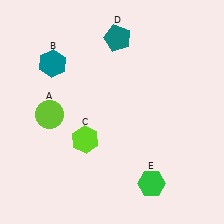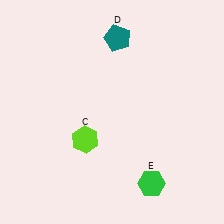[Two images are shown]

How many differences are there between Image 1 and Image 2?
There are 2 differences between the two images.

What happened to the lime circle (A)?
The lime circle (A) was removed in Image 2. It was in the bottom-left area of Image 1.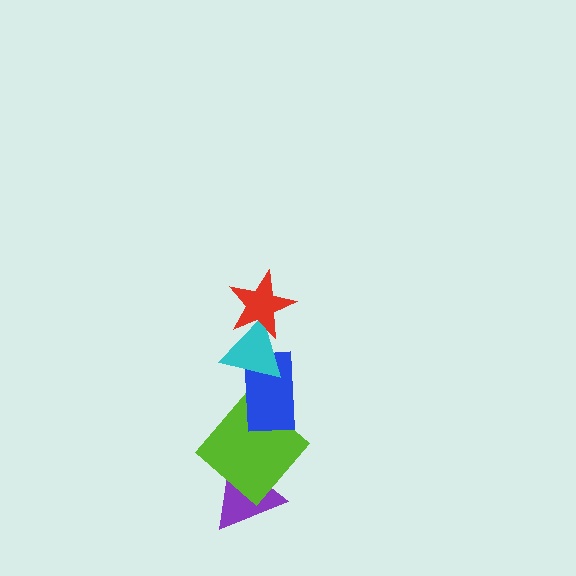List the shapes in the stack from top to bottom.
From top to bottom: the red star, the cyan triangle, the blue rectangle, the lime diamond, the purple triangle.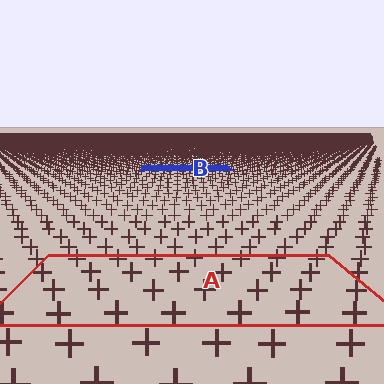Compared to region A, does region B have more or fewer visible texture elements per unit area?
Region B has more texture elements per unit area — they are packed more densely because it is farther away.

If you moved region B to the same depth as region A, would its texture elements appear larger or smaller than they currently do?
They would appear larger. At a closer depth, the same texture elements are projected at a bigger on-screen size.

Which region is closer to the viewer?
Region A is closer. The texture elements there are larger and more spread out.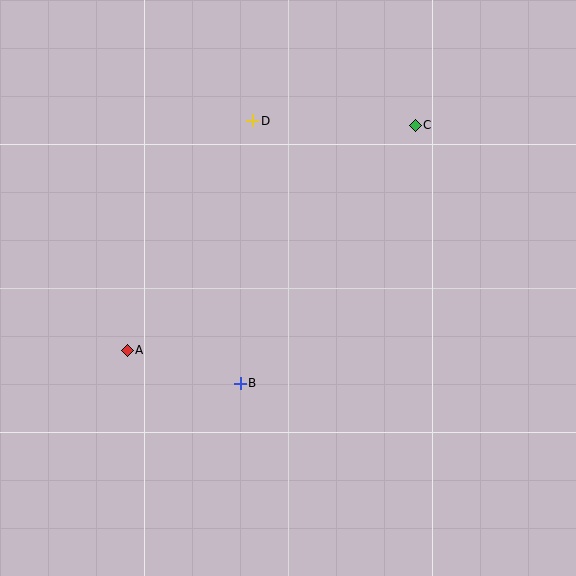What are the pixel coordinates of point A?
Point A is at (127, 350).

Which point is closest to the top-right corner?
Point C is closest to the top-right corner.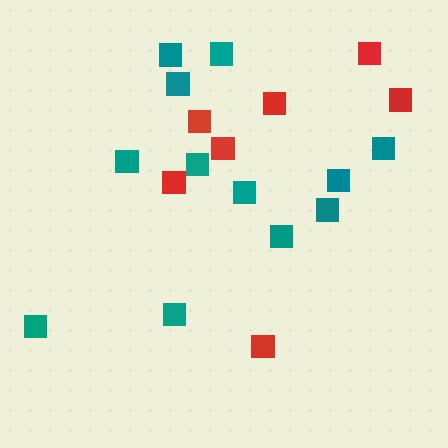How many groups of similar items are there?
There are 2 groups: one group of red squares (7) and one group of teal squares (12).